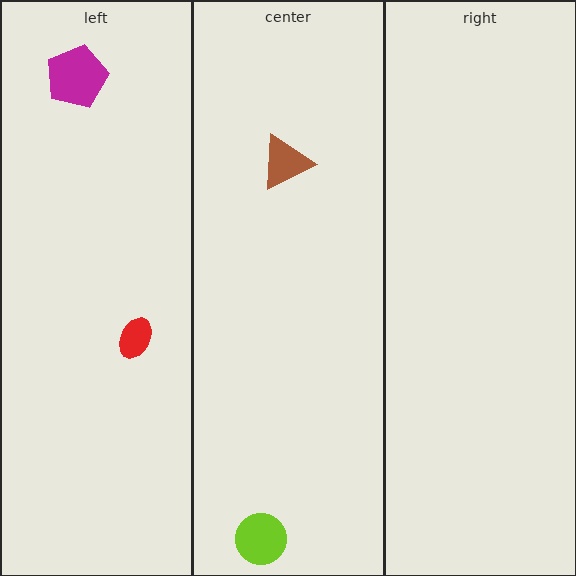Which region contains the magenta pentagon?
The left region.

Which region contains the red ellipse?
The left region.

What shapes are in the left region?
The red ellipse, the magenta pentagon.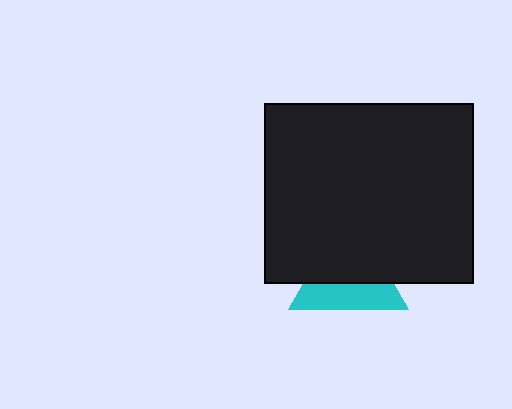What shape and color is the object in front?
The object in front is a black rectangle.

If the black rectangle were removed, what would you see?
You would see the complete cyan triangle.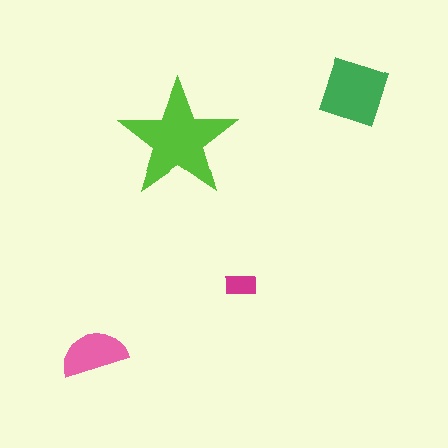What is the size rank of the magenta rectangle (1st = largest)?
4th.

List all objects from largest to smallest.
The lime star, the green diamond, the pink semicircle, the magenta rectangle.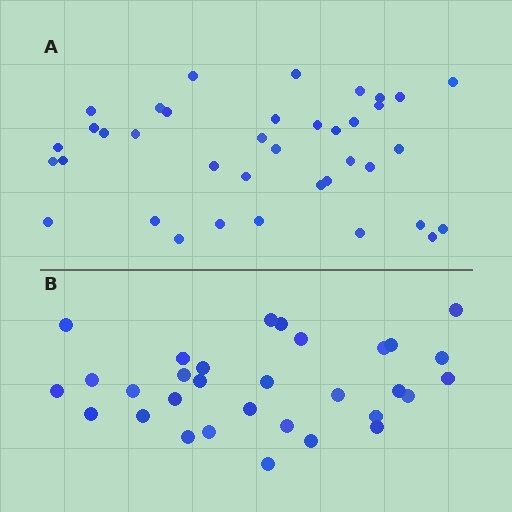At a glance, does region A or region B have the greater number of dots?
Region A (the top region) has more dots.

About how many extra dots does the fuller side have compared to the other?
Region A has roughly 8 or so more dots than region B.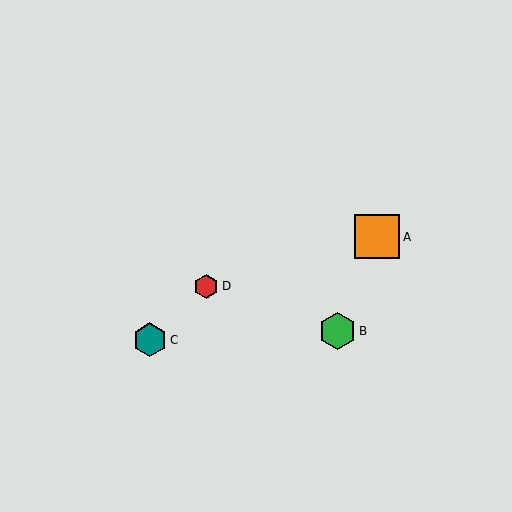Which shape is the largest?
The orange square (labeled A) is the largest.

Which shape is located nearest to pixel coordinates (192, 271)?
The red hexagon (labeled D) at (206, 286) is nearest to that location.